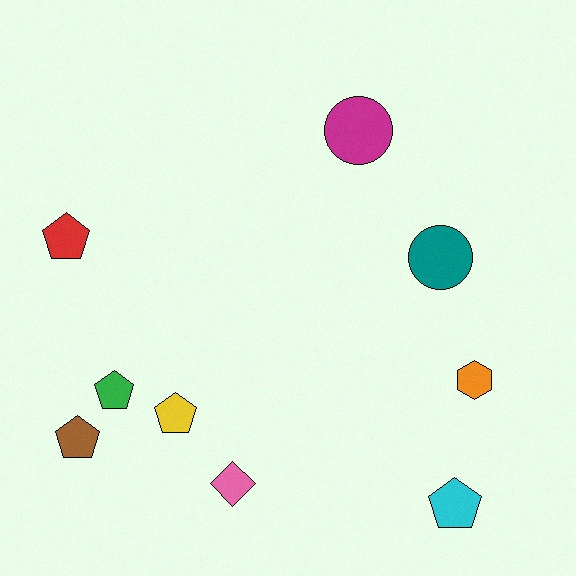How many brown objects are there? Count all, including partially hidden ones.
There is 1 brown object.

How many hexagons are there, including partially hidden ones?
There is 1 hexagon.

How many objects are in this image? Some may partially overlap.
There are 9 objects.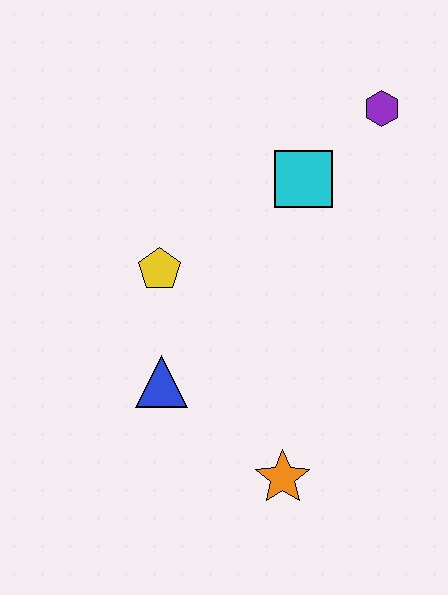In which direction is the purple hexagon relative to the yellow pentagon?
The purple hexagon is to the right of the yellow pentagon.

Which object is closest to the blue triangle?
The yellow pentagon is closest to the blue triangle.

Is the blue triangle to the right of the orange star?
No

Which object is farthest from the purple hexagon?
The orange star is farthest from the purple hexagon.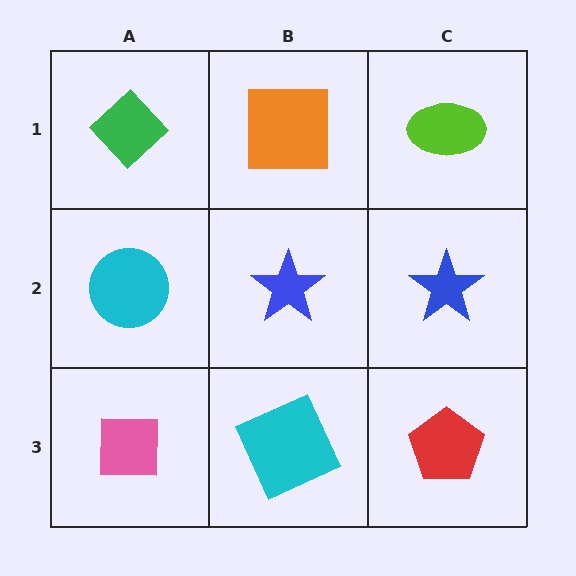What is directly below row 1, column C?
A blue star.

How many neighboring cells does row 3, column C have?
2.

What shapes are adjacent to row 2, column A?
A green diamond (row 1, column A), a pink square (row 3, column A), a blue star (row 2, column B).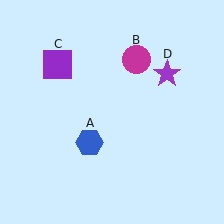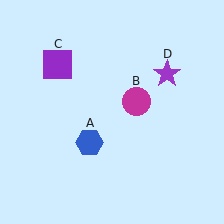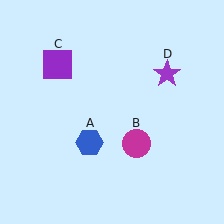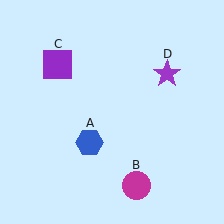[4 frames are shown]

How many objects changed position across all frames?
1 object changed position: magenta circle (object B).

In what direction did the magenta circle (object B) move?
The magenta circle (object B) moved down.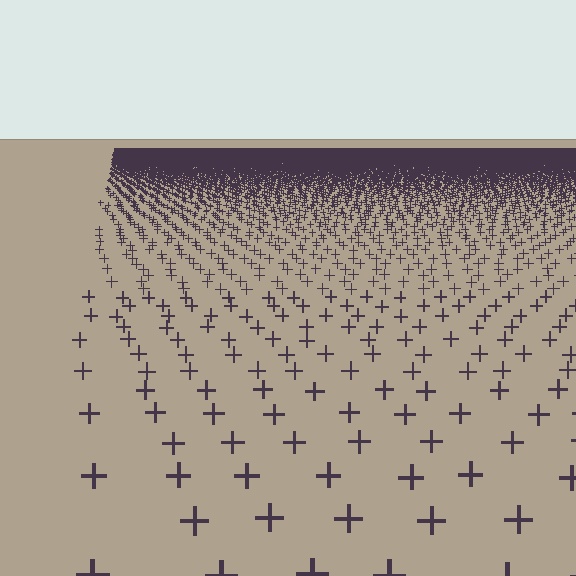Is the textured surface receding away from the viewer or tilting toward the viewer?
The surface is receding away from the viewer. Texture elements get smaller and denser toward the top.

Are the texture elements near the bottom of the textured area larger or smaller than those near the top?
Larger. Near the bottom, elements are closer to the viewer and appear at a bigger on-screen size.